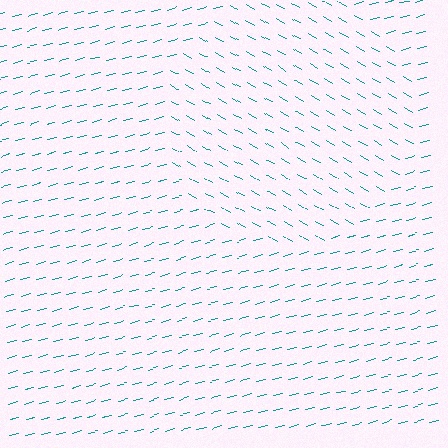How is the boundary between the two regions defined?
The boundary is defined purely by a change in line orientation (approximately 45 degrees difference). All lines are the same color and thickness.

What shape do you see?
I see a circle.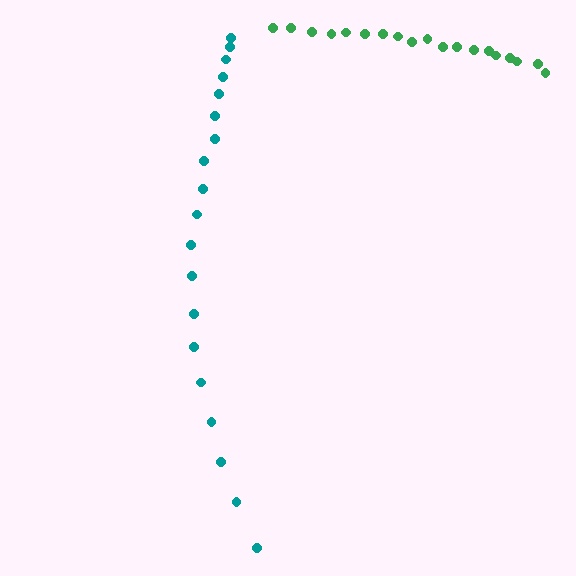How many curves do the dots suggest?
There are 2 distinct paths.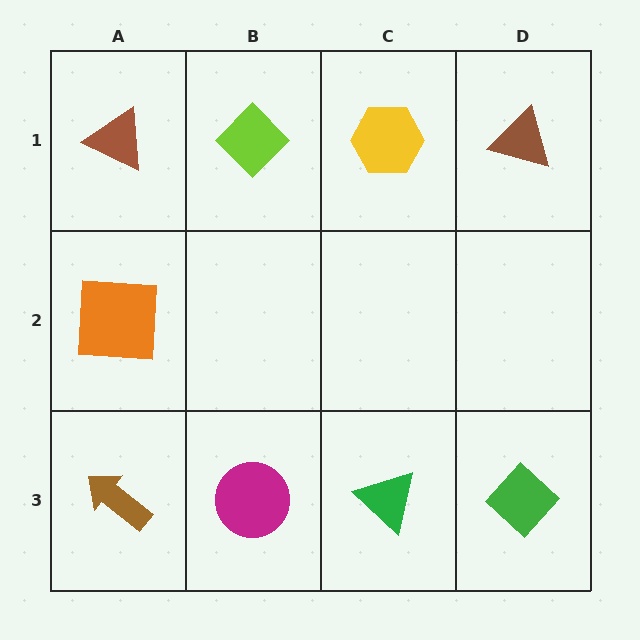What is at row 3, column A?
A brown arrow.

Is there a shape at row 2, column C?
No, that cell is empty.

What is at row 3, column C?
A green triangle.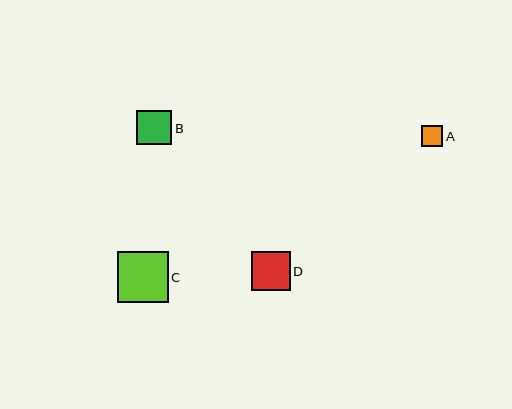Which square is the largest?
Square C is the largest with a size of approximately 51 pixels.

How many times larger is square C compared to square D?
Square C is approximately 1.3 times the size of square D.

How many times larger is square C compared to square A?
Square C is approximately 2.4 times the size of square A.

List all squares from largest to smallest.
From largest to smallest: C, D, B, A.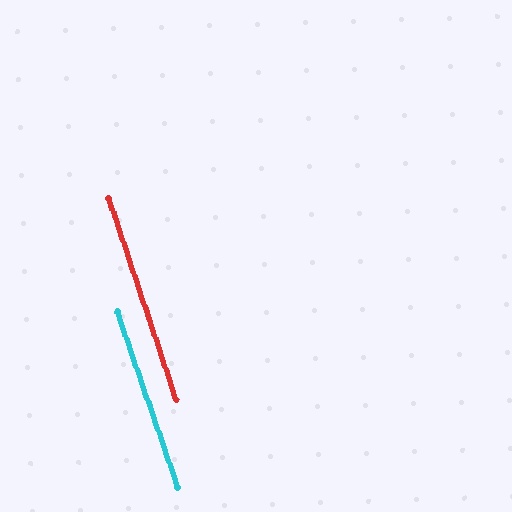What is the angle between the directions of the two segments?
Approximately 0 degrees.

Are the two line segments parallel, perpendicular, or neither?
Parallel — their directions differ by only 0.3°.